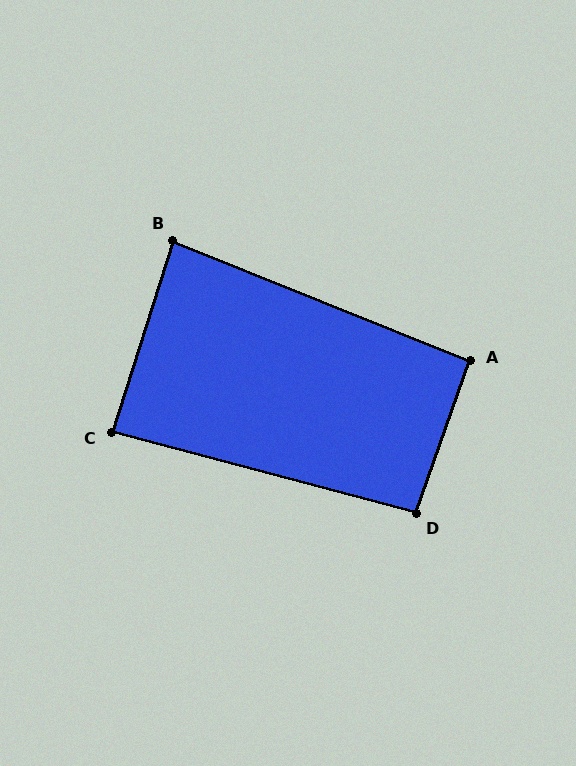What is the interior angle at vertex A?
Approximately 93 degrees (approximately right).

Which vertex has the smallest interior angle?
B, at approximately 86 degrees.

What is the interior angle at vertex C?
Approximately 87 degrees (approximately right).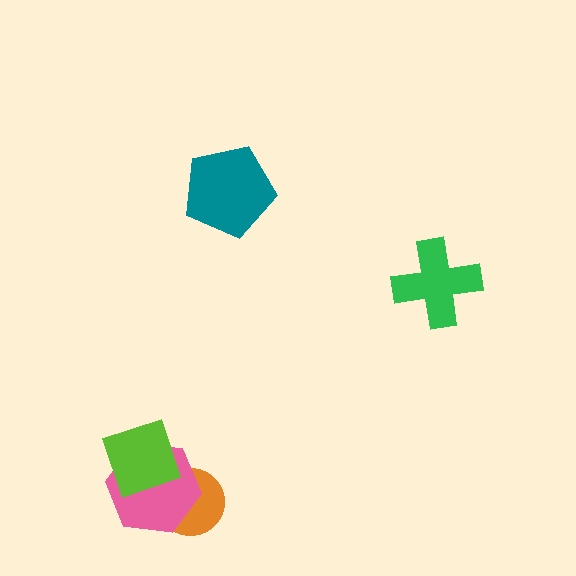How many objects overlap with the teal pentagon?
0 objects overlap with the teal pentagon.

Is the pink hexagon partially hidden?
Yes, it is partially covered by another shape.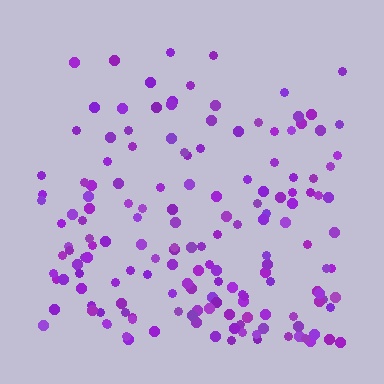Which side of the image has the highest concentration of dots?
The bottom.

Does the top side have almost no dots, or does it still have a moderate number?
Still a moderate number, just noticeably fewer than the bottom.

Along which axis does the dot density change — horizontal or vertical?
Vertical.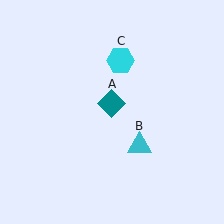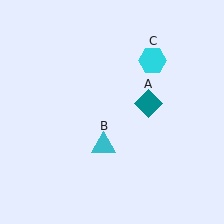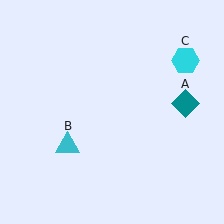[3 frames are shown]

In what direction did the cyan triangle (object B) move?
The cyan triangle (object B) moved left.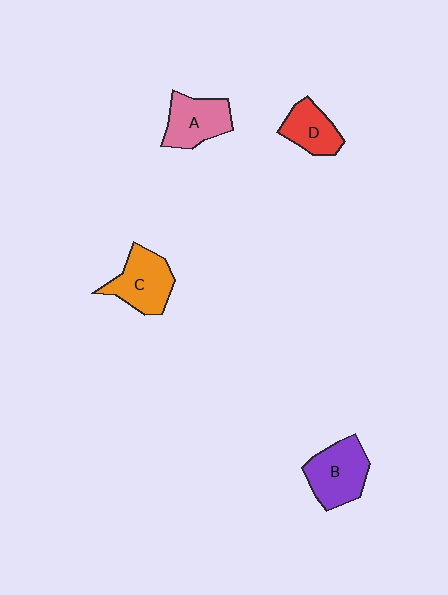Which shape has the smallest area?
Shape D (red).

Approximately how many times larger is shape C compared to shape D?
Approximately 1.3 times.